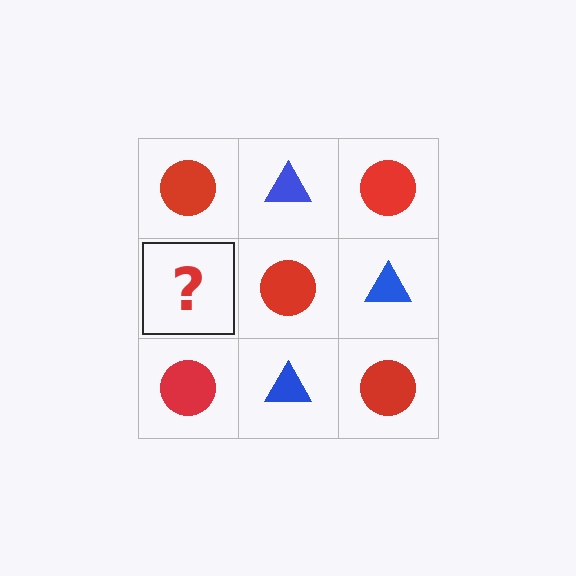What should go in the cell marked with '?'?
The missing cell should contain a blue triangle.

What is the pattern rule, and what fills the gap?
The rule is that it alternates red circle and blue triangle in a checkerboard pattern. The gap should be filled with a blue triangle.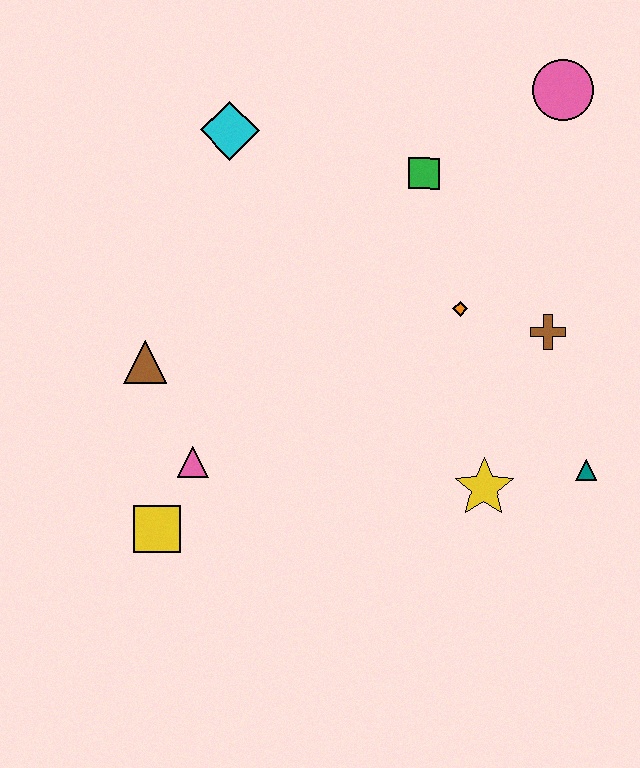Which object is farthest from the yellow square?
The pink circle is farthest from the yellow square.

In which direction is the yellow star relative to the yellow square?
The yellow star is to the right of the yellow square.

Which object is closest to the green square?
The orange diamond is closest to the green square.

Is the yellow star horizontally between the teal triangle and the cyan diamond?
Yes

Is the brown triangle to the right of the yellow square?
No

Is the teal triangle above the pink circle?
No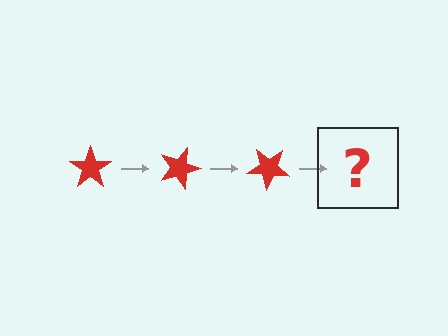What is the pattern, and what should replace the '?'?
The pattern is that the star rotates 20 degrees each step. The '?' should be a red star rotated 60 degrees.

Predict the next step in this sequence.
The next step is a red star rotated 60 degrees.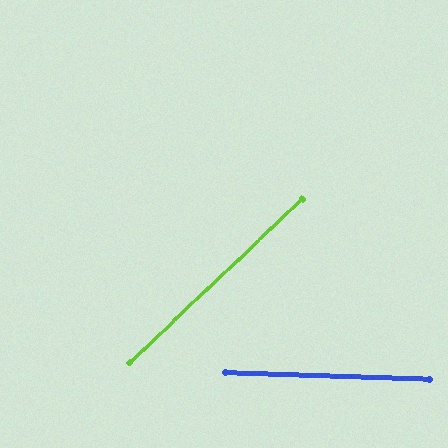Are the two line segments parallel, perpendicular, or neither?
Neither parallel nor perpendicular — they differ by about 45°.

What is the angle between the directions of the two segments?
Approximately 45 degrees.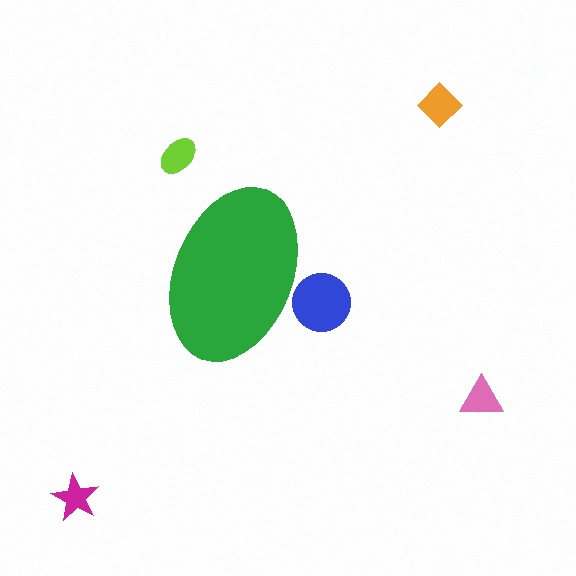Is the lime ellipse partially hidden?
No, the lime ellipse is fully visible.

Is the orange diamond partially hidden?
No, the orange diamond is fully visible.